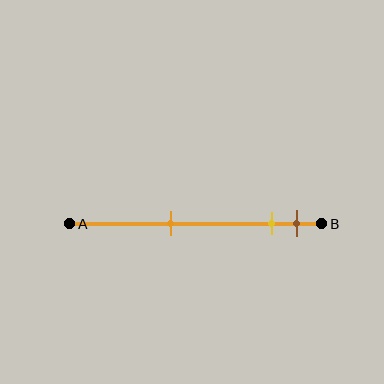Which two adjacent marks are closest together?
The yellow and brown marks are the closest adjacent pair.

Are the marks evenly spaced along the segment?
No, the marks are not evenly spaced.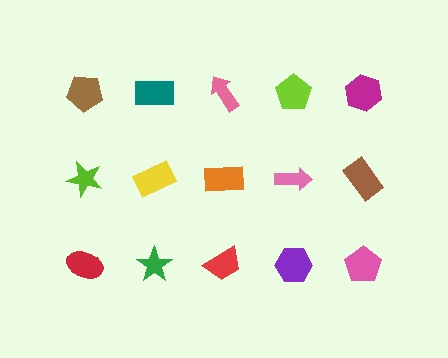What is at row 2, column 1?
A lime star.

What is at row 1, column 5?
A magenta hexagon.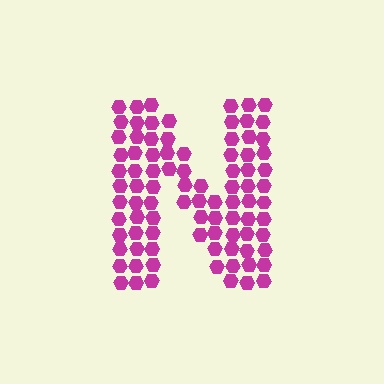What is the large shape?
The large shape is the letter N.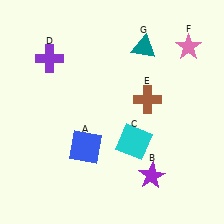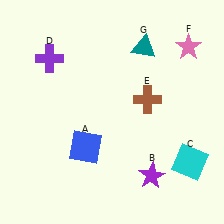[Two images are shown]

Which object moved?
The cyan square (C) moved right.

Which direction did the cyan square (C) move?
The cyan square (C) moved right.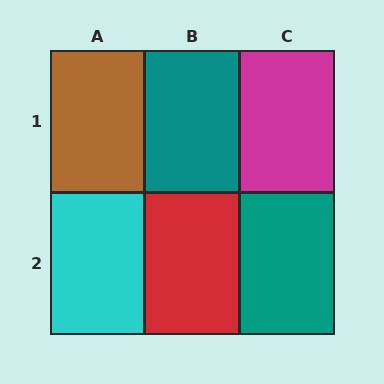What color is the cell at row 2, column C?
Teal.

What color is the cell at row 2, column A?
Cyan.